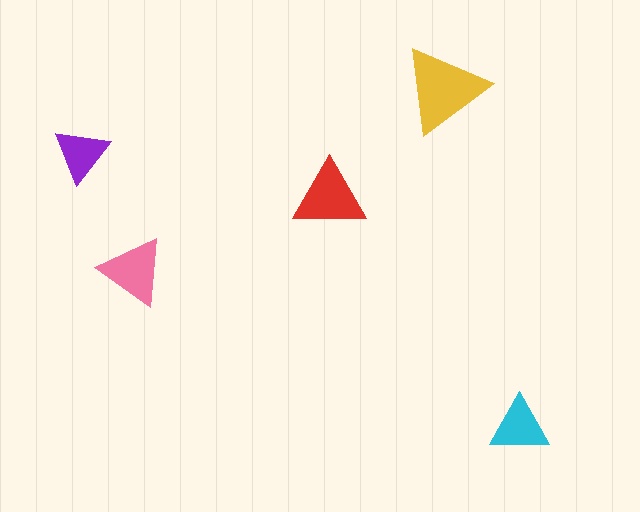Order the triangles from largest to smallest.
the yellow one, the red one, the pink one, the cyan one, the purple one.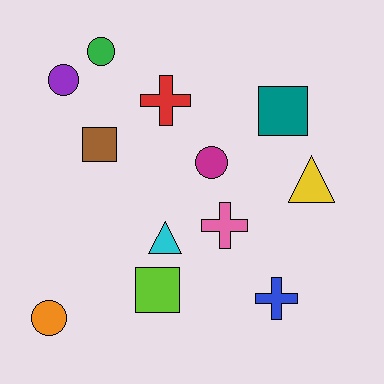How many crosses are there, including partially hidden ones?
There are 3 crosses.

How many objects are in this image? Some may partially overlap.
There are 12 objects.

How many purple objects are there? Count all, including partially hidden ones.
There is 1 purple object.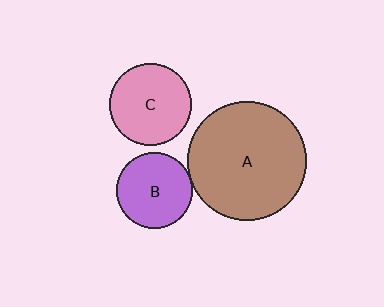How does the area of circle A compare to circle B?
Approximately 2.4 times.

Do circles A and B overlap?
Yes.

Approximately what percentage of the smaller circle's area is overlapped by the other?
Approximately 5%.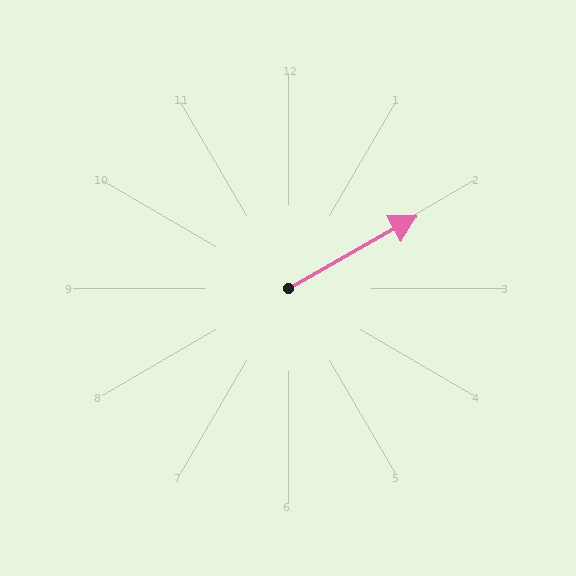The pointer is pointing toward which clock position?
Roughly 2 o'clock.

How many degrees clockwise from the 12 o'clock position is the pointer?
Approximately 60 degrees.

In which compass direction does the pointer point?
Northeast.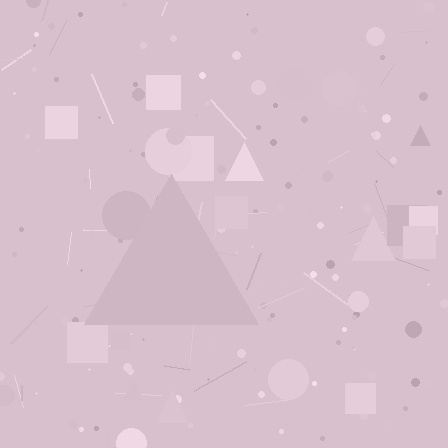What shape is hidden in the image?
A triangle is hidden in the image.